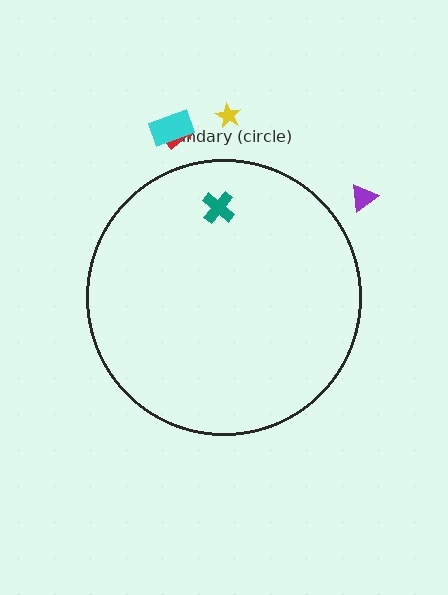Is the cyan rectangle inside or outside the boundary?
Outside.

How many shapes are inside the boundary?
1 inside, 4 outside.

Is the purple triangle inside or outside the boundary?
Outside.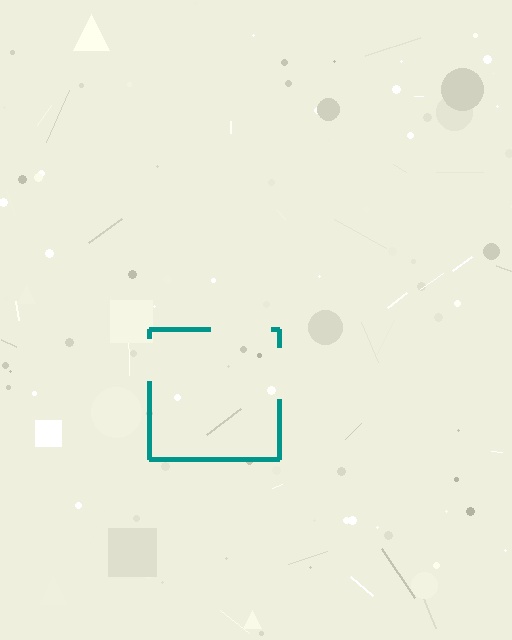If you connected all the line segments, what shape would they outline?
They would outline a square.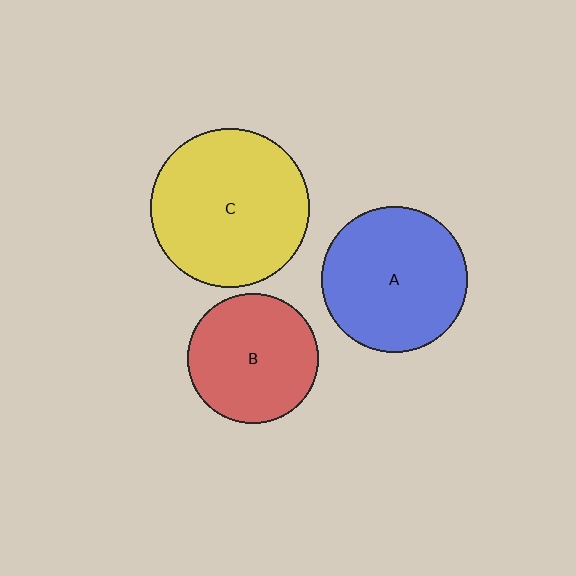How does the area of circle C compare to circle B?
Approximately 1.5 times.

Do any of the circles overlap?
No, none of the circles overlap.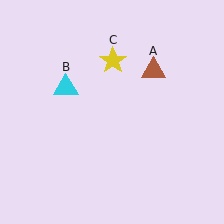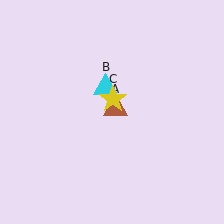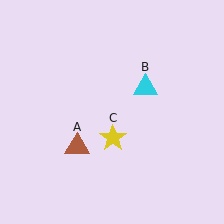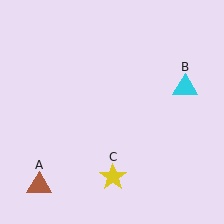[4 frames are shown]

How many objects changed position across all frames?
3 objects changed position: brown triangle (object A), cyan triangle (object B), yellow star (object C).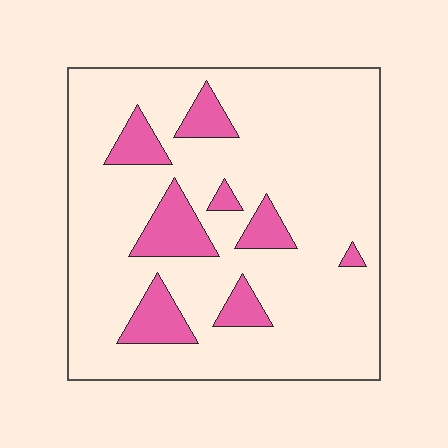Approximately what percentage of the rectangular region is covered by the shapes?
Approximately 15%.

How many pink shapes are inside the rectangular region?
8.